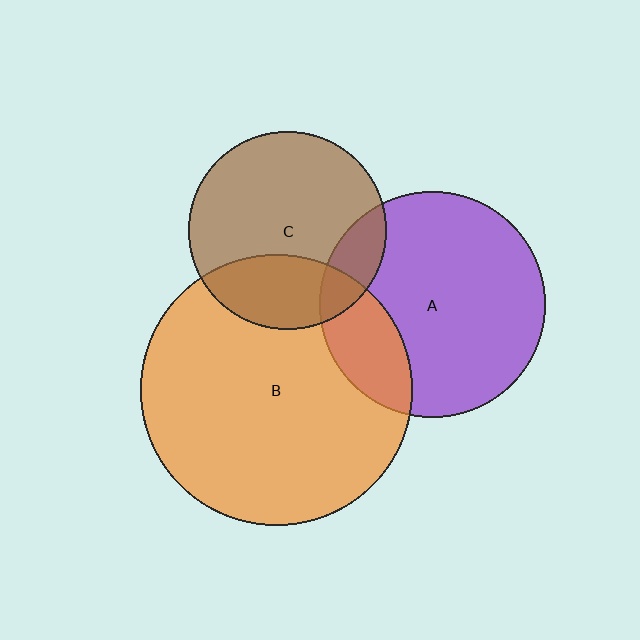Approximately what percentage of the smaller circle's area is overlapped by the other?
Approximately 30%.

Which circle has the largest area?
Circle B (orange).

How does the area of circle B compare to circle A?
Approximately 1.4 times.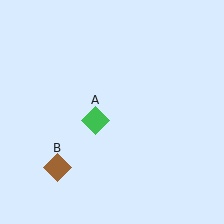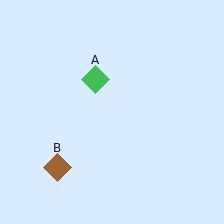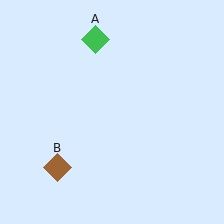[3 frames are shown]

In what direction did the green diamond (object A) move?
The green diamond (object A) moved up.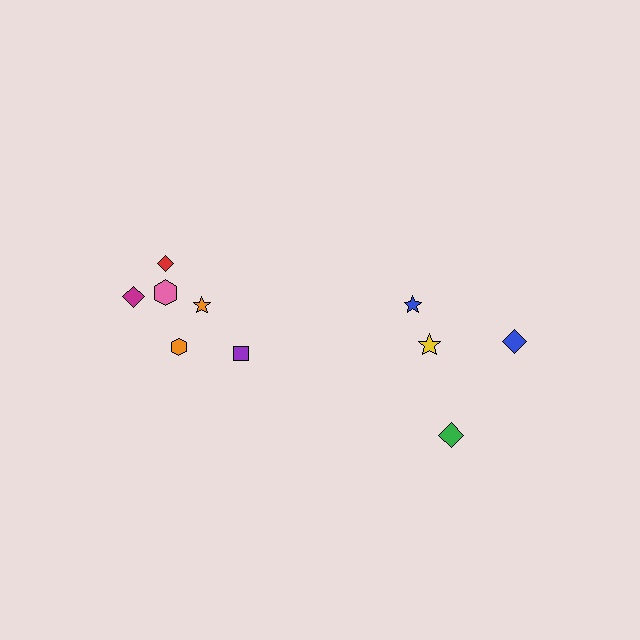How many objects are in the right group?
There are 4 objects.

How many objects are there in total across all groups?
There are 10 objects.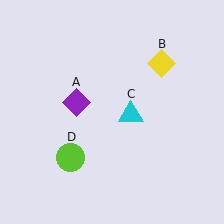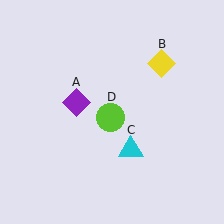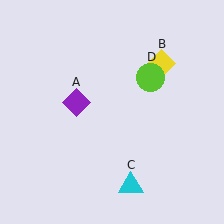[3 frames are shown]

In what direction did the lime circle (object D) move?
The lime circle (object D) moved up and to the right.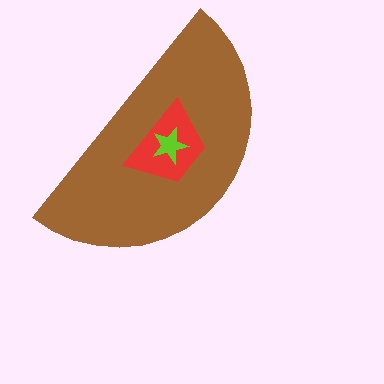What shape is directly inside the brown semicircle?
The red trapezoid.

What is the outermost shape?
The brown semicircle.